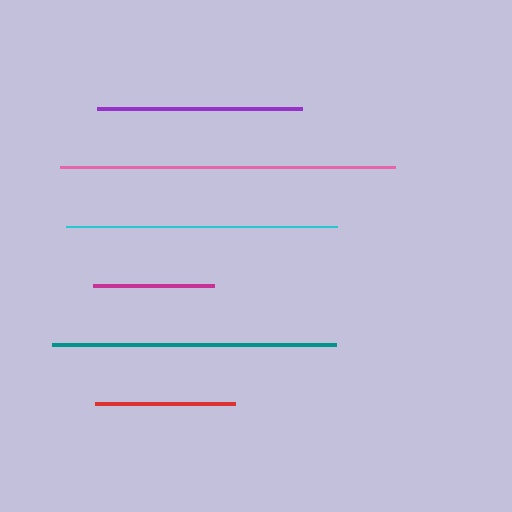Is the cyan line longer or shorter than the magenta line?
The cyan line is longer than the magenta line.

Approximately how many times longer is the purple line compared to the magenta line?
The purple line is approximately 1.7 times the length of the magenta line.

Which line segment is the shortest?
The magenta line is the shortest at approximately 121 pixels.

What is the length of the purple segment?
The purple segment is approximately 205 pixels long.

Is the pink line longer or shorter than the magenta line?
The pink line is longer than the magenta line.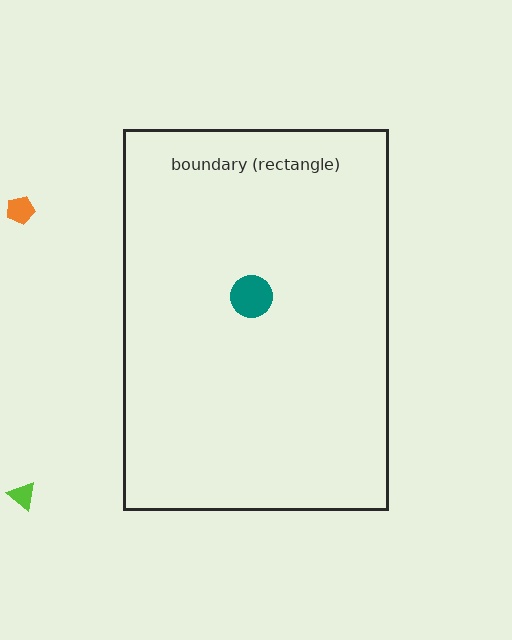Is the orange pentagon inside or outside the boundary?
Outside.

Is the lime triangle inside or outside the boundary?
Outside.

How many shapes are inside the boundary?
1 inside, 2 outside.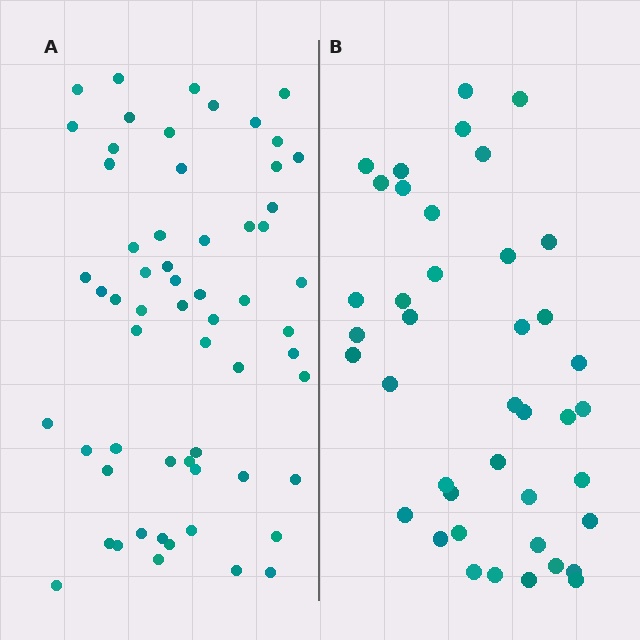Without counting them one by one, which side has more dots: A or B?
Region A (the left region) has more dots.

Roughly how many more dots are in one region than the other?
Region A has approximately 20 more dots than region B.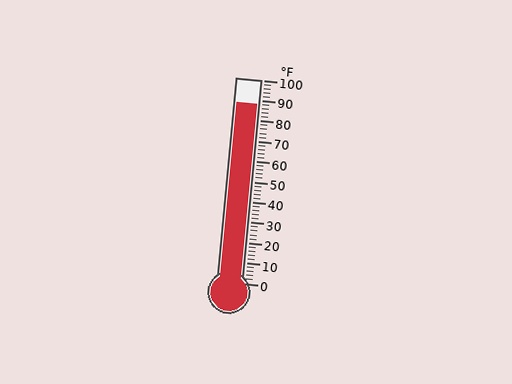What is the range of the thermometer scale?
The thermometer scale ranges from 0°F to 100°F.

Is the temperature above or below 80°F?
The temperature is above 80°F.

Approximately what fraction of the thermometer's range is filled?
The thermometer is filled to approximately 90% of its range.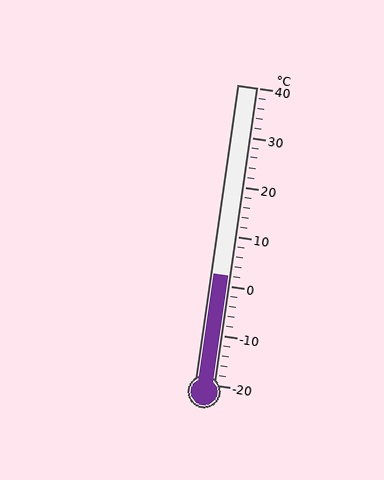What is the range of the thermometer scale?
The thermometer scale ranges from -20°C to 40°C.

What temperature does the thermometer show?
The thermometer shows approximately 2°C.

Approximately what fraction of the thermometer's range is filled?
The thermometer is filled to approximately 35% of its range.